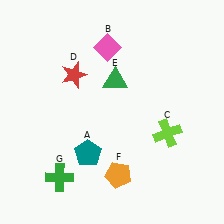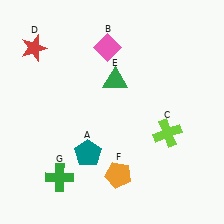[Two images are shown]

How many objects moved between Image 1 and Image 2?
1 object moved between the two images.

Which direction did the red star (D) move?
The red star (D) moved left.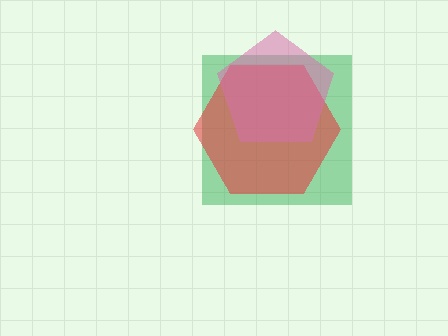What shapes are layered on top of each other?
The layered shapes are: a green square, a red hexagon, a pink pentagon.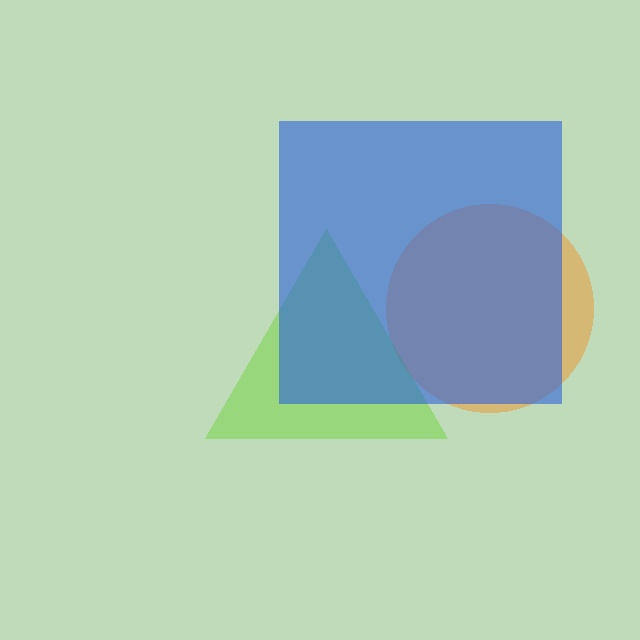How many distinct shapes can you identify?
There are 3 distinct shapes: an orange circle, a lime triangle, a blue square.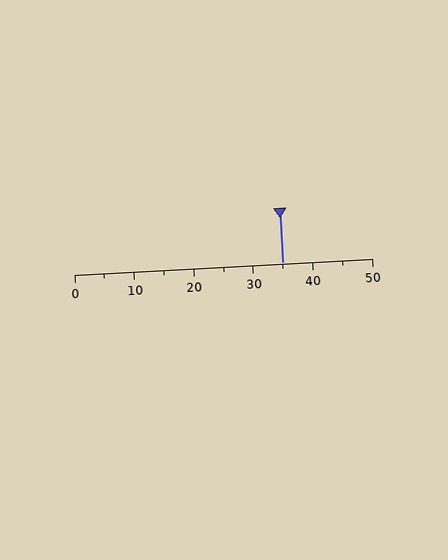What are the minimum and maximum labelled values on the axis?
The axis runs from 0 to 50.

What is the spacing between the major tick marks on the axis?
The major ticks are spaced 10 apart.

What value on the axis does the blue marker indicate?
The marker indicates approximately 35.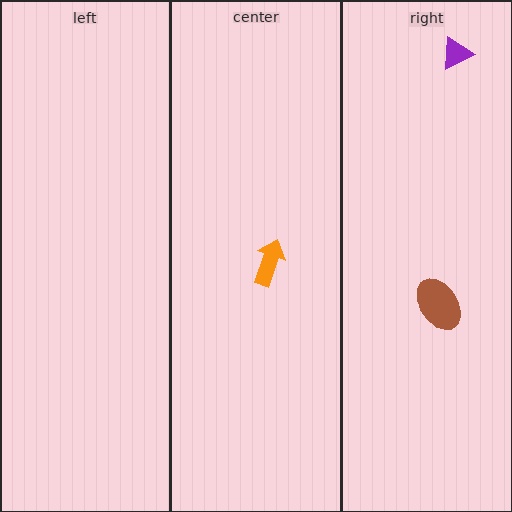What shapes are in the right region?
The brown ellipse, the purple triangle.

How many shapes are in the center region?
1.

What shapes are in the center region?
The orange arrow.